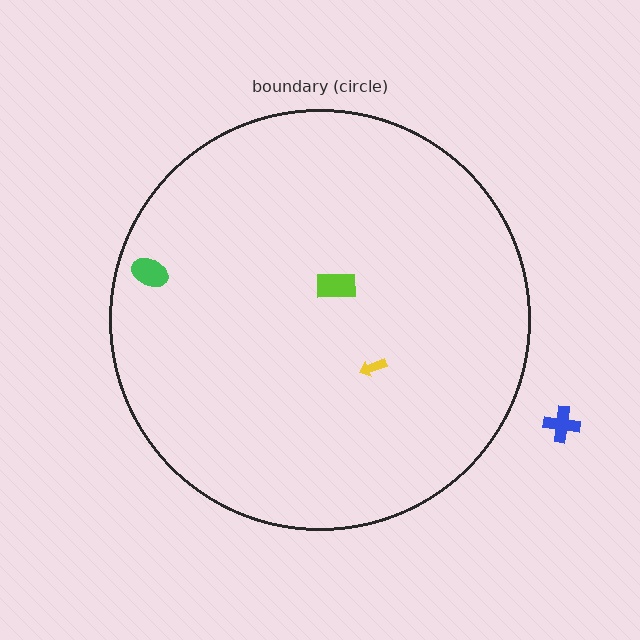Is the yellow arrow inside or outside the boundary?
Inside.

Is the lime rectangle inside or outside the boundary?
Inside.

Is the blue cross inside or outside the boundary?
Outside.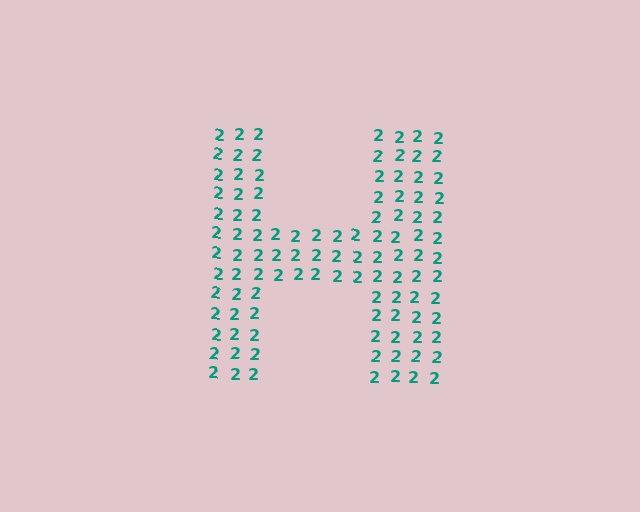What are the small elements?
The small elements are digit 2's.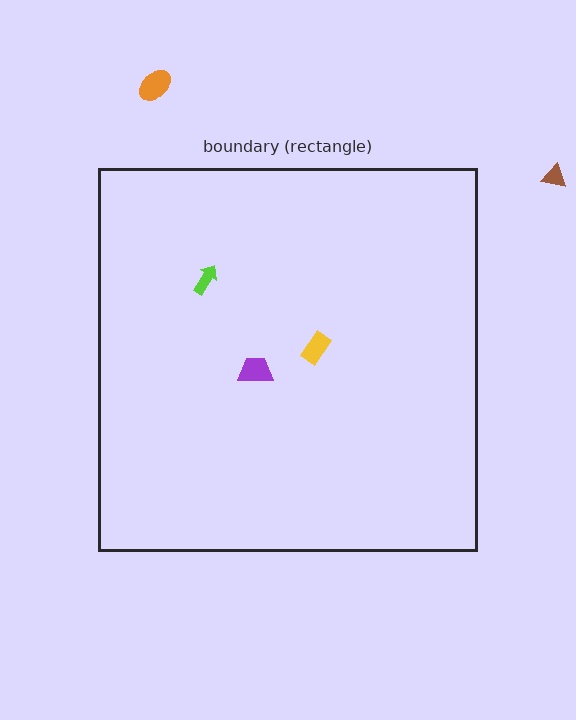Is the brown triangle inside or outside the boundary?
Outside.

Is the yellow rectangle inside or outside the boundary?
Inside.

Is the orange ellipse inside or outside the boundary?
Outside.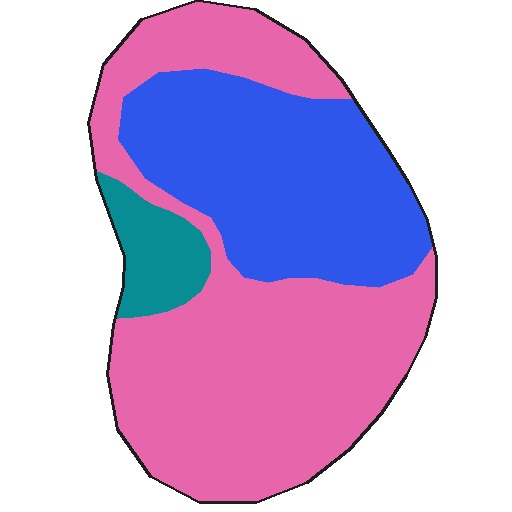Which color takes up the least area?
Teal, at roughly 5%.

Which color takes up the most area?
Pink, at roughly 60%.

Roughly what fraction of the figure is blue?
Blue covers about 35% of the figure.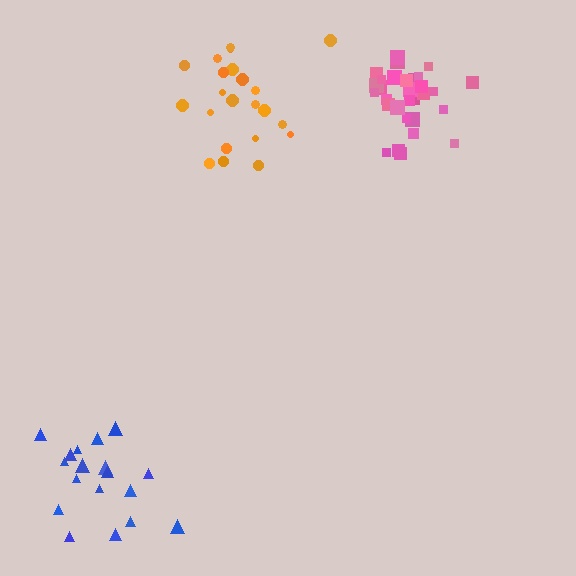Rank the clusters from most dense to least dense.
pink, orange, blue.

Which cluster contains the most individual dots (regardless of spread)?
Pink (31).